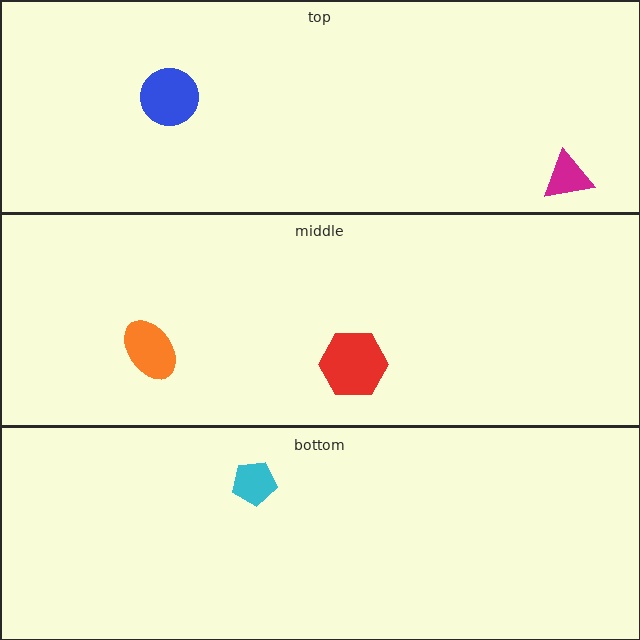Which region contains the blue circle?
The top region.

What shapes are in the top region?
The blue circle, the magenta triangle.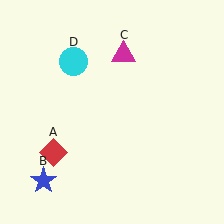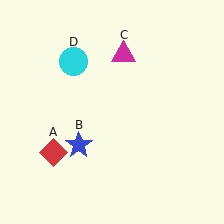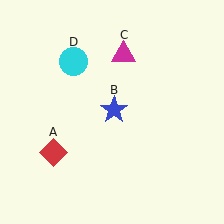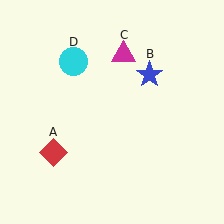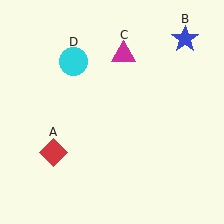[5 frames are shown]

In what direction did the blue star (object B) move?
The blue star (object B) moved up and to the right.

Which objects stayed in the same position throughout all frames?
Red diamond (object A) and magenta triangle (object C) and cyan circle (object D) remained stationary.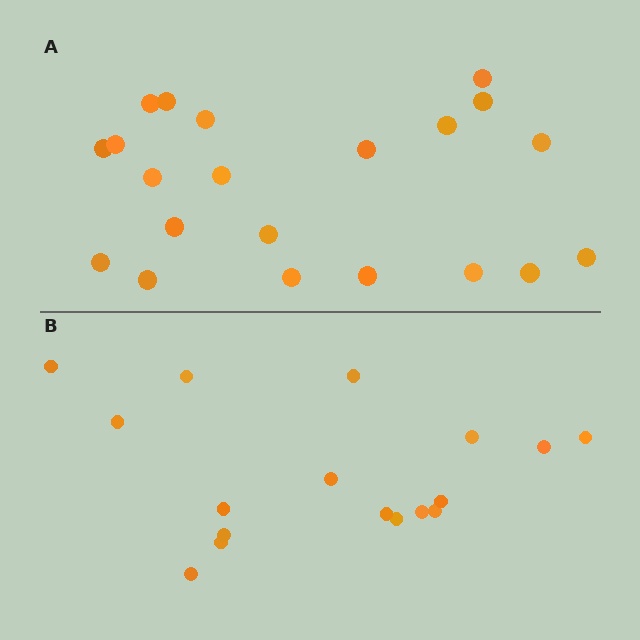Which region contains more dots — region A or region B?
Region A (the top region) has more dots.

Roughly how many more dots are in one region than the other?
Region A has about 4 more dots than region B.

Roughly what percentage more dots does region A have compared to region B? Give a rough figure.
About 25% more.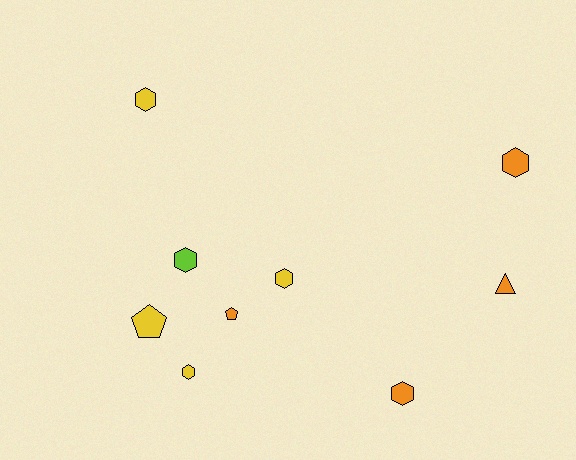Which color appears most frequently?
Orange, with 4 objects.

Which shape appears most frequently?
Hexagon, with 6 objects.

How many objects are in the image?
There are 9 objects.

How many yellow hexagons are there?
There are 3 yellow hexagons.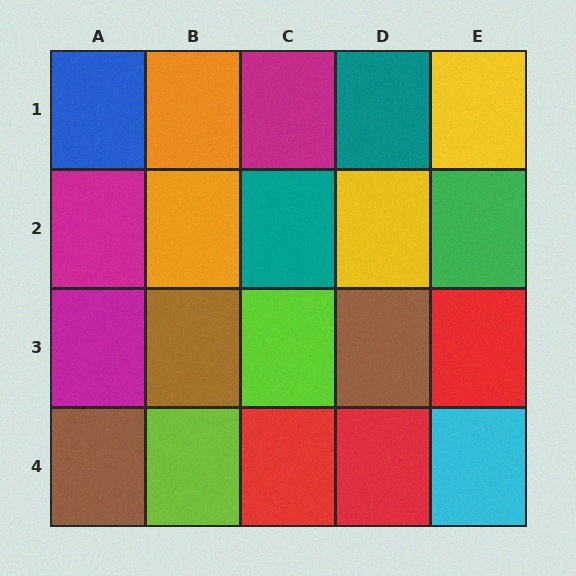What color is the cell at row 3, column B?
Brown.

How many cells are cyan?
1 cell is cyan.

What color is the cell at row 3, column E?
Red.